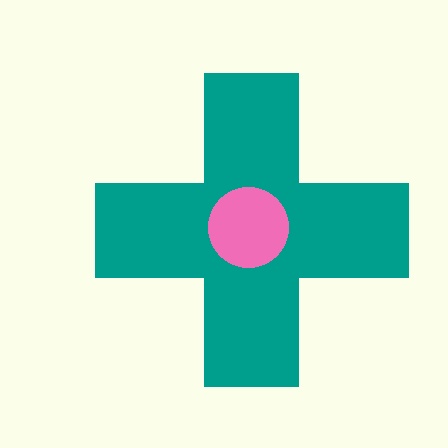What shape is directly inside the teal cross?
The pink circle.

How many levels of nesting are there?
2.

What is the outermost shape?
The teal cross.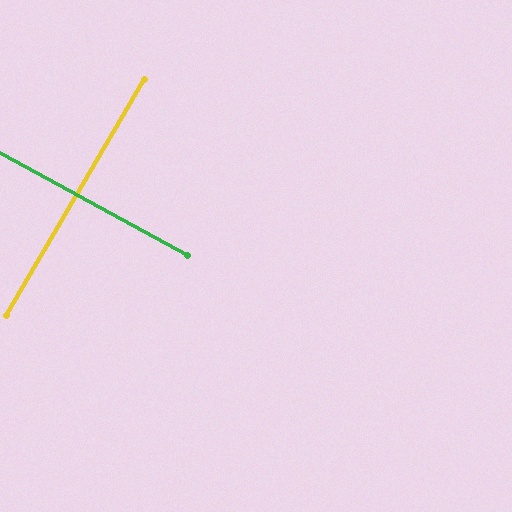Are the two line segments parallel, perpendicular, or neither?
Perpendicular — they meet at approximately 88°.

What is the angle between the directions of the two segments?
Approximately 88 degrees.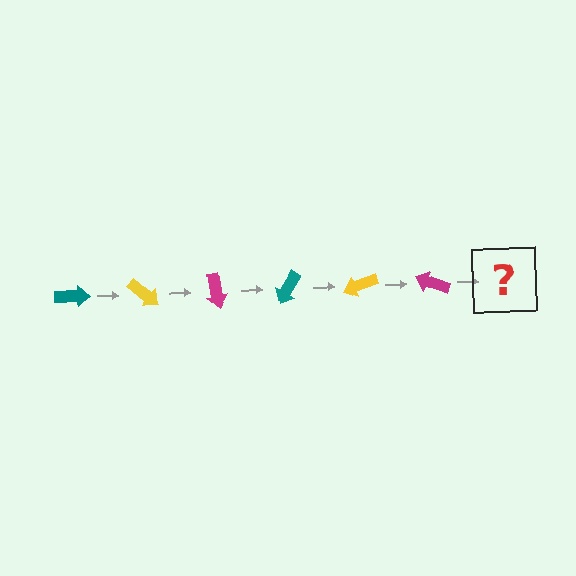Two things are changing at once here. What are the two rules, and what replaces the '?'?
The two rules are that it rotates 40 degrees each step and the color cycles through teal, yellow, and magenta. The '?' should be a teal arrow, rotated 240 degrees from the start.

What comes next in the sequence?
The next element should be a teal arrow, rotated 240 degrees from the start.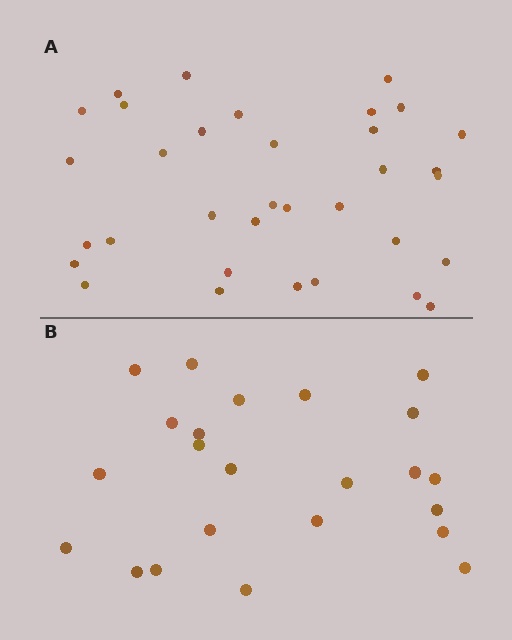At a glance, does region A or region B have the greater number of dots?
Region A (the top region) has more dots.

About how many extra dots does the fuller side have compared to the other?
Region A has roughly 12 or so more dots than region B.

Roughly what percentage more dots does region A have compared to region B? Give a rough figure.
About 50% more.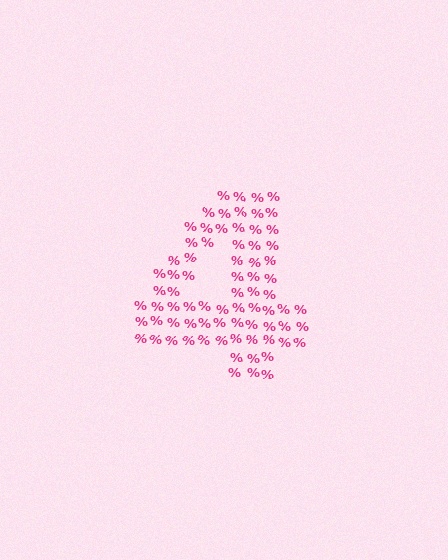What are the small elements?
The small elements are percent signs.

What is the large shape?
The large shape is the digit 4.